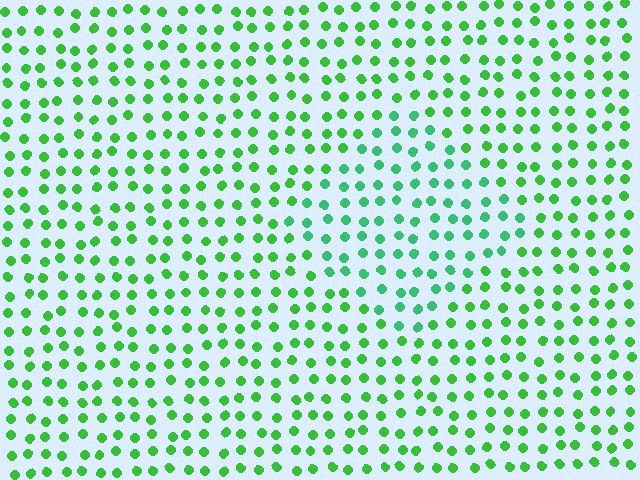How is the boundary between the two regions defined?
The boundary is defined purely by a slight shift in hue (about 27 degrees). Spacing, size, and orientation are identical on both sides.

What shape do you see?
I see a diamond.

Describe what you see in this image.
The image is filled with small green elements in a uniform arrangement. A diamond-shaped region is visible where the elements are tinted to a slightly different hue, forming a subtle color boundary.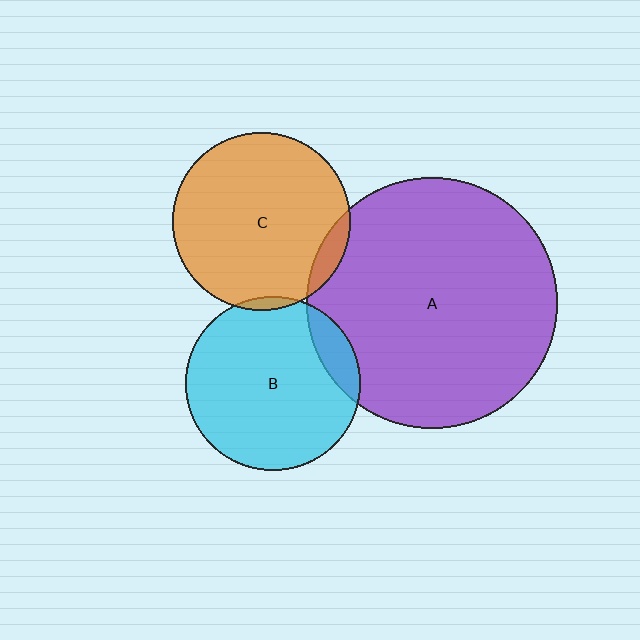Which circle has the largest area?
Circle A (purple).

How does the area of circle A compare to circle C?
Approximately 2.0 times.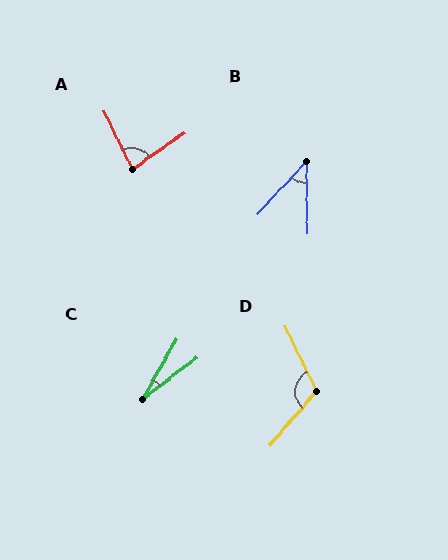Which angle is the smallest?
C, at approximately 24 degrees.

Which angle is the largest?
D, at approximately 113 degrees.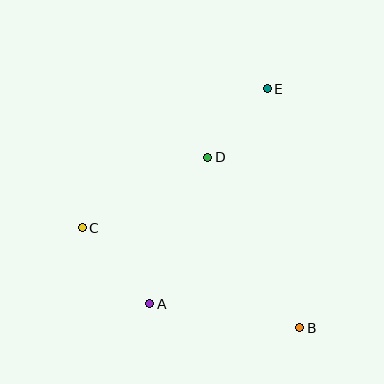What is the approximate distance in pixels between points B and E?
The distance between B and E is approximately 241 pixels.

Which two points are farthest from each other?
Points A and E are farthest from each other.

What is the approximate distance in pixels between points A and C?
The distance between A and C is approximately 102 pixels.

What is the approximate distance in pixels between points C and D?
The distance between C and D is approximately 144 pixels.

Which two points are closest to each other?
Points D and E are closest to each other.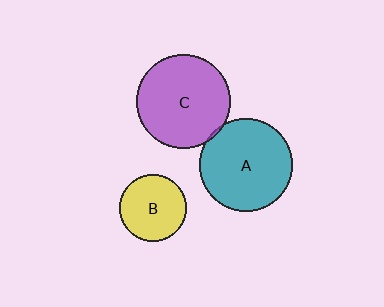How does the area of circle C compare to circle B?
Approximately 2.0 times.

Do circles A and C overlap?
Yes.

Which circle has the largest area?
Circle C (purple).